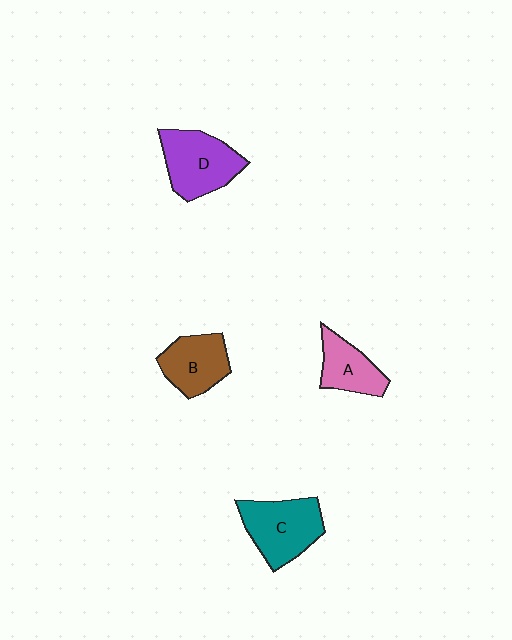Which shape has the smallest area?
Shape A (pink).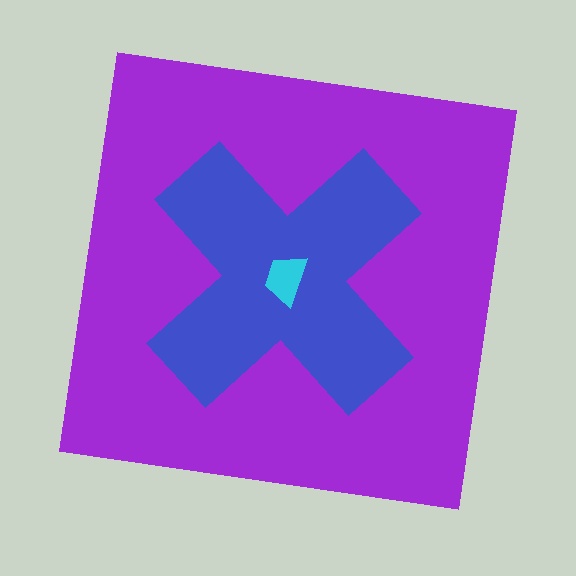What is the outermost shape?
The purple square.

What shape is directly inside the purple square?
The blue cross.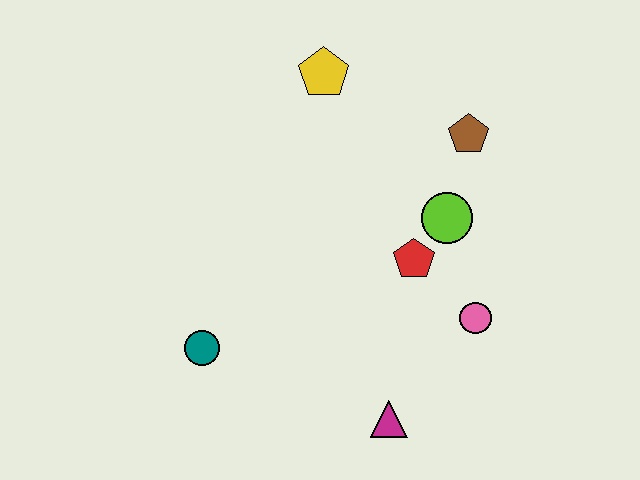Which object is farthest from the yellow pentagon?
The magenta triangle is farthest from the yellow pentagon.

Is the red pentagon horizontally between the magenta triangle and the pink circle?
Yes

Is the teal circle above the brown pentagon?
No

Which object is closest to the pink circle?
The red pentagon is closest to the pink circle.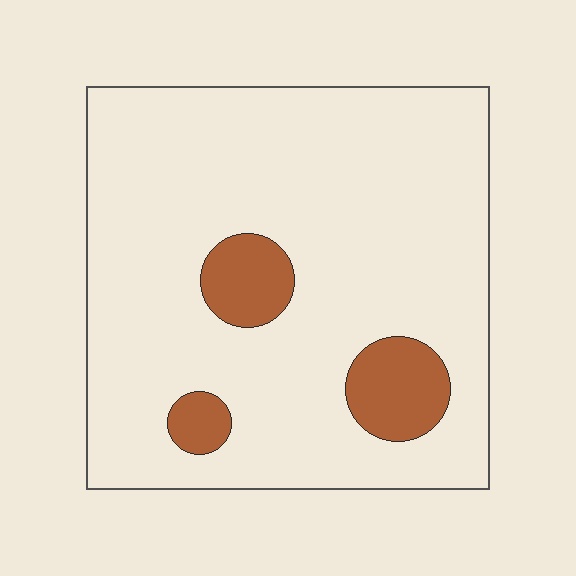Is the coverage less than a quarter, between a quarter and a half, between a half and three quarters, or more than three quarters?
Less than a quarter.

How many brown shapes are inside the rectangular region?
3.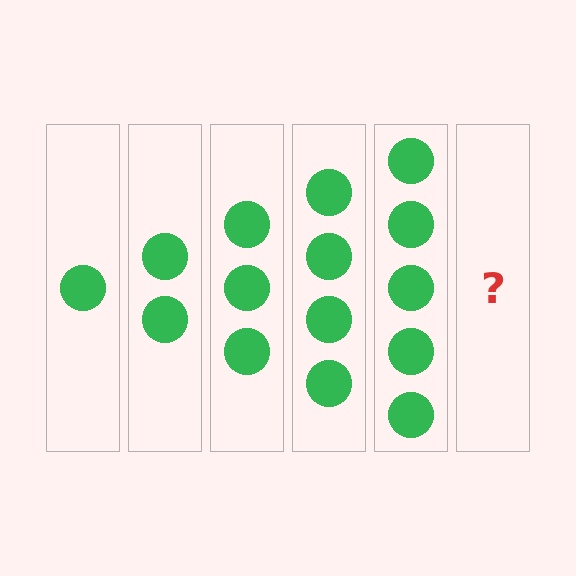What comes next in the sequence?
The next element should be 6 circles.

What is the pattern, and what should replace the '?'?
The pattern is that each step adds one more circle. The '?' should be 6 circles.